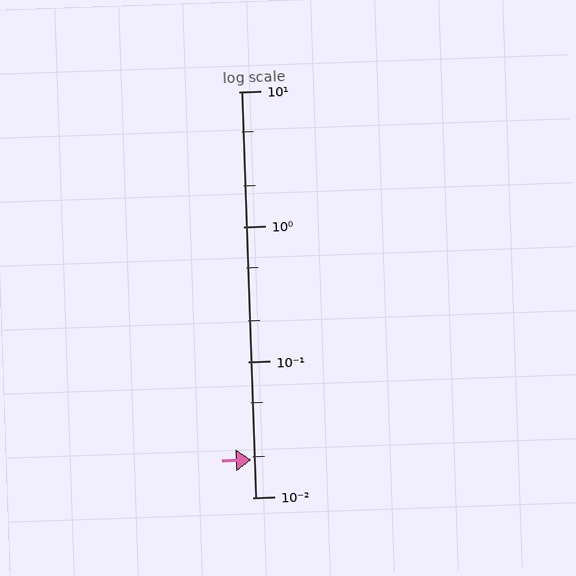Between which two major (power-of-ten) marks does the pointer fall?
The pointer is between 0.01 and 0.1.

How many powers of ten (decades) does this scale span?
The scale spans 3 decades, from 0.01 to 10.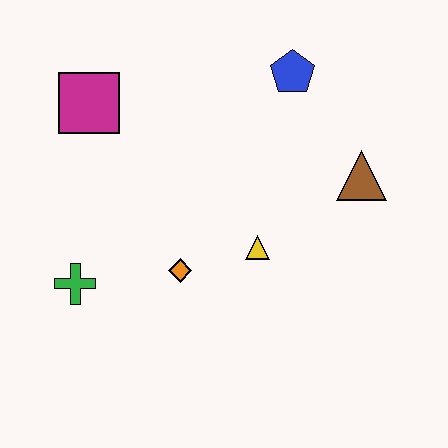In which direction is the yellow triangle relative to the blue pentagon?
The yellow triangle is below the blue pentagon.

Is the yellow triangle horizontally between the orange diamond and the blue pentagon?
Yes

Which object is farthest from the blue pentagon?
The green cross is farthest from the blue pentagon.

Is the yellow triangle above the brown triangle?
No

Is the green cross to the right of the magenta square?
No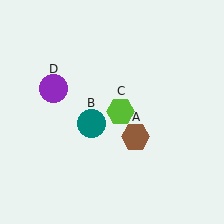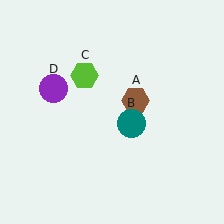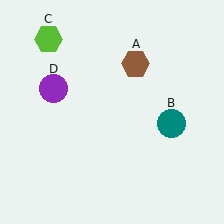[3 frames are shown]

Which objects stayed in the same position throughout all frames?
Purple circle (object D) remained stationary.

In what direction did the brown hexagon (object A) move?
The brown hexagon (object A) moved up.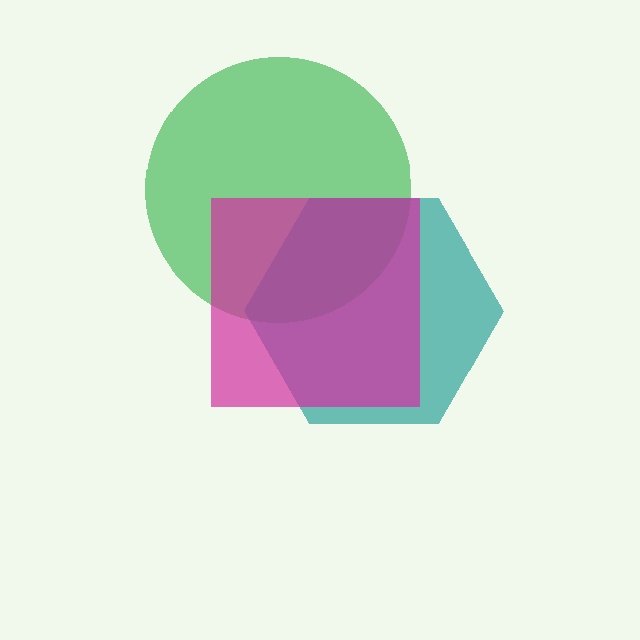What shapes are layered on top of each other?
The layered shapes are: a green circle, a teal hexagon, a magenta square.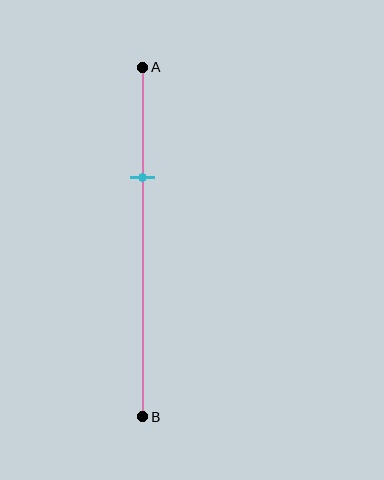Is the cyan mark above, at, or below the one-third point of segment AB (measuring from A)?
The cyan mark is approximately at the one-third point of segment AB.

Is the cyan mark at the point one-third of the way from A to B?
Yes, the mark is approximately at the one-third point.